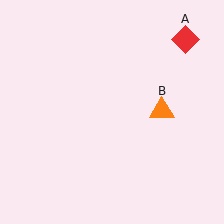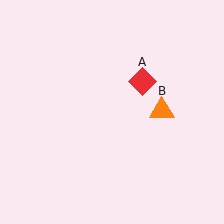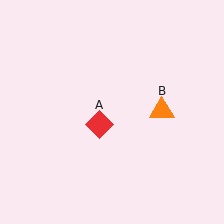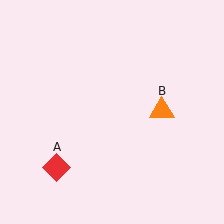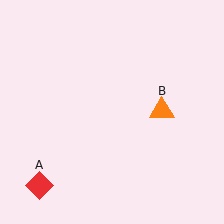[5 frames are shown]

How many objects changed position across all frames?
1 object changed position: red diamond (object A).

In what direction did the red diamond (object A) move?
The red diamond (object A) moved down and to the left.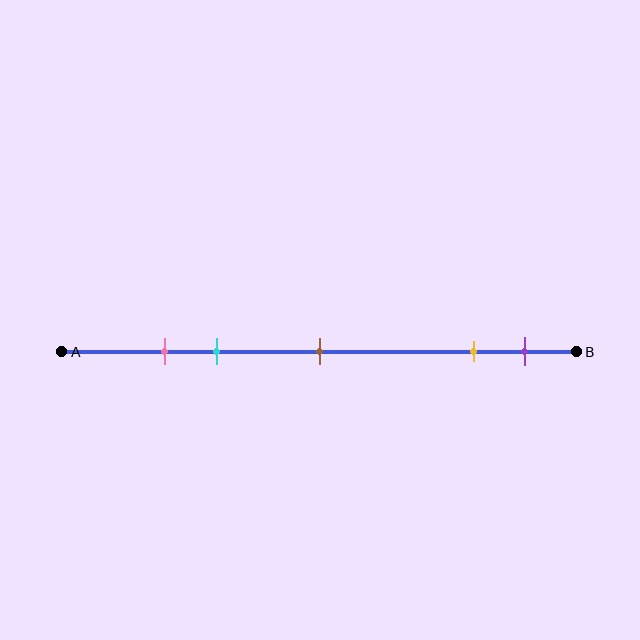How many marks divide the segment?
There are 5 marks dividing the segment.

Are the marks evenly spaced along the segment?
No, the marks are not evenly spaced.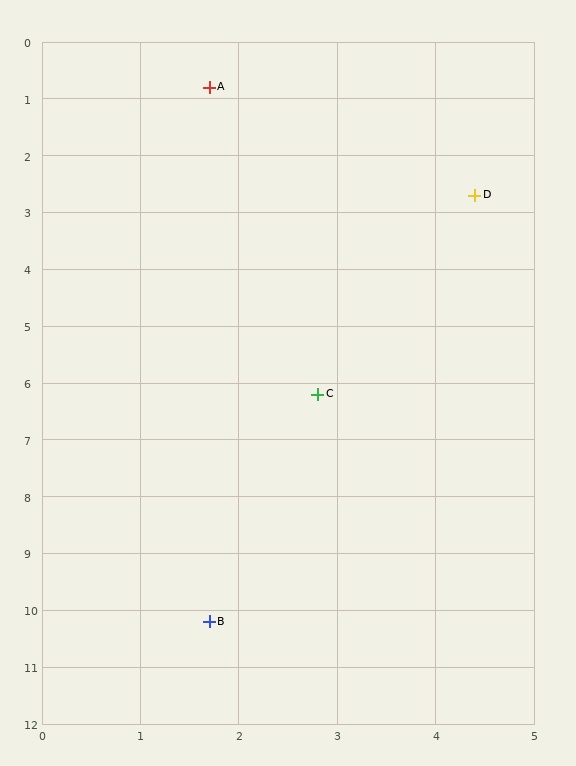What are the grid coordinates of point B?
Point B is at approximately (1.7, 10.2).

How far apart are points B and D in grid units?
Points B and D are about 8.0 grid units apart.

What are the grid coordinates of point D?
Point D is at approximately (4.4, 2.7).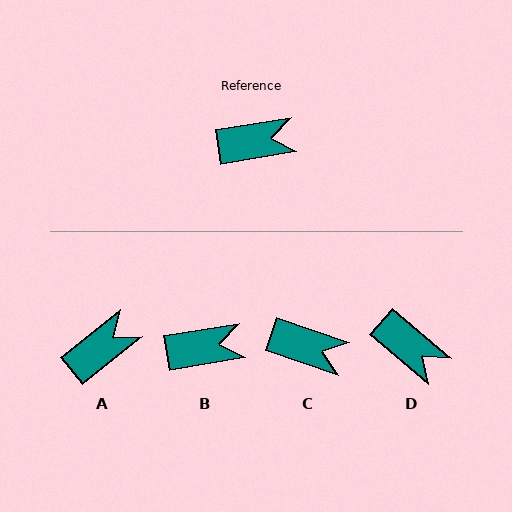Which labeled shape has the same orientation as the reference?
B.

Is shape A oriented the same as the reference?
No, it is off by about 29 degrees.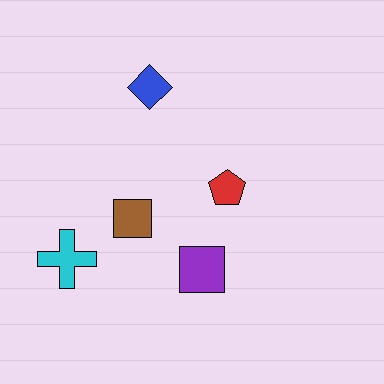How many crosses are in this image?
There is 1 cross.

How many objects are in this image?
There are 5 objects.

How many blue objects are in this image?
There is 1 blue object.